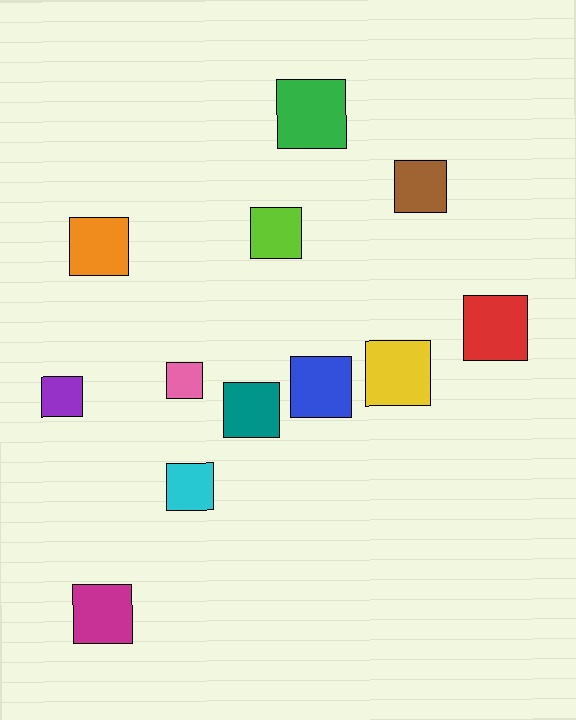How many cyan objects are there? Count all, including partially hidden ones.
There is 1 cyan object.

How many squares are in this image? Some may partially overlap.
There are 12 squares.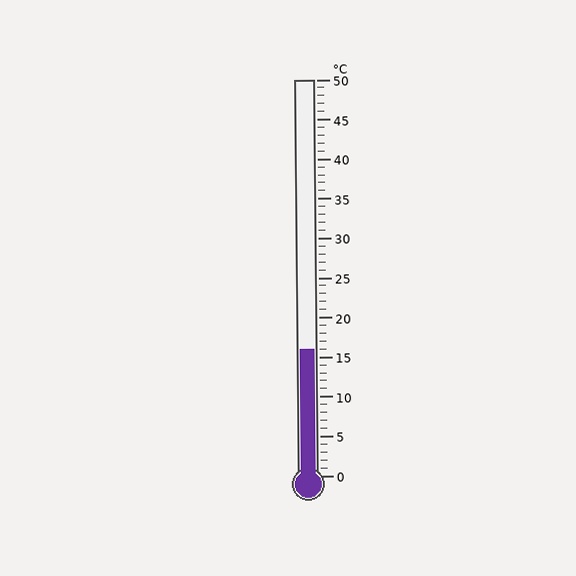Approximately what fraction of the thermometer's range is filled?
The thermometer is filled to approximately 30% of its range.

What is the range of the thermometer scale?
The thermometer scale ranges from 0°C to 50°C.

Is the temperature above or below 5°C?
The temperature is above 5°C.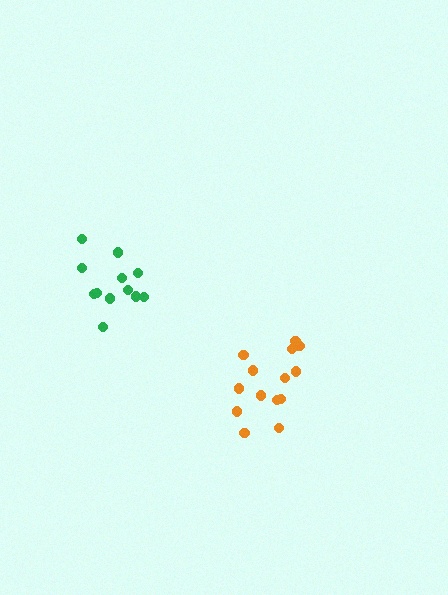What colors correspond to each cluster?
The clusters are colored: orange, green.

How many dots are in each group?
Group 1: 14 dots, Group 2: 12 dots (26 total).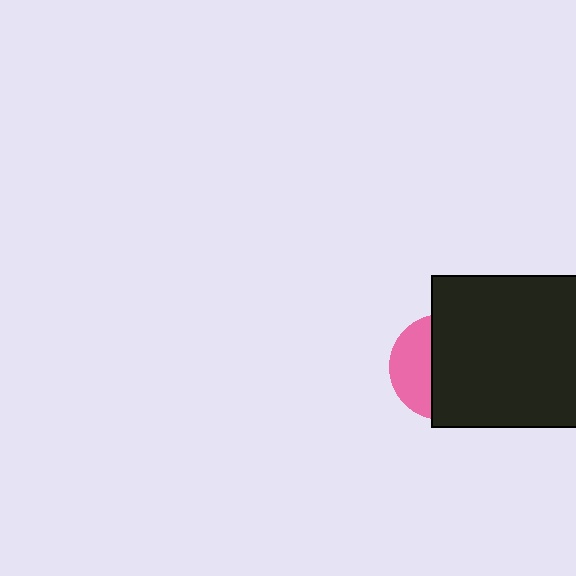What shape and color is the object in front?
The object in front is a black square.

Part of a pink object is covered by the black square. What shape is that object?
It is a circle.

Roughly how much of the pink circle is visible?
A small part of it is visible (roughly 37%).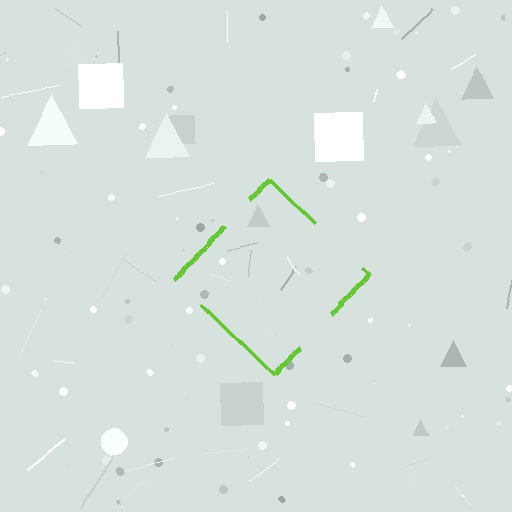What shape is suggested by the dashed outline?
The dashed outline suggests a diamond.